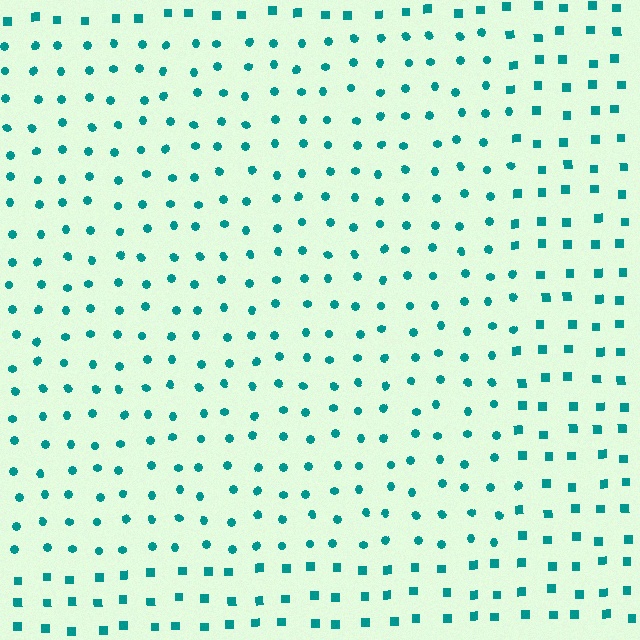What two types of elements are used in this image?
The image uses circles inside the rectangle region and squares outside it.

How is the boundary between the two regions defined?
The boundary is defined by a change in element shape: circles inside vs. squares outside. All elements share the same color and spacing.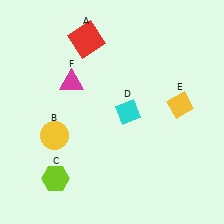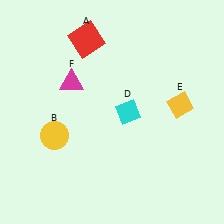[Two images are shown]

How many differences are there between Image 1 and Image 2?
There is 1 difference between the two images.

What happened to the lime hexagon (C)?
The lime hexagon (C) was removed in Image 2. It was in the bottom-left area of Image 1.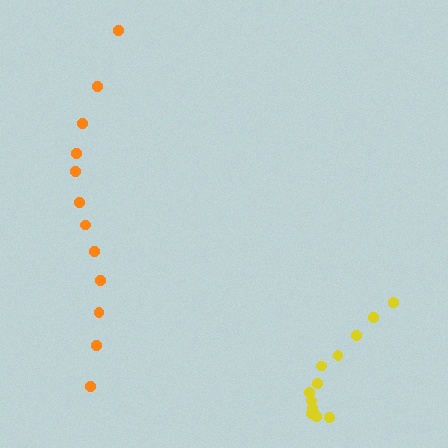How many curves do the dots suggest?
There are 2 distinct paths.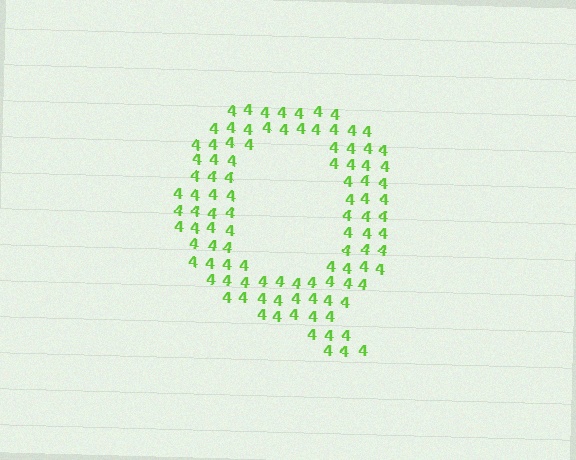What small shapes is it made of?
It is made of small digit 4's.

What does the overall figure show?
The overall figure shows the letter Q.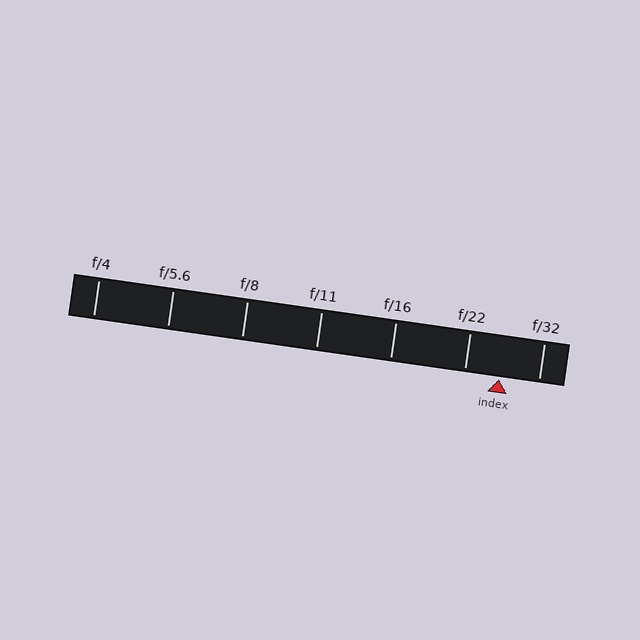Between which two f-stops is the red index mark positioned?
The index mark is between f/22 and f/32.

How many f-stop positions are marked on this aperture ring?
There are 7 f-stop positions marked.